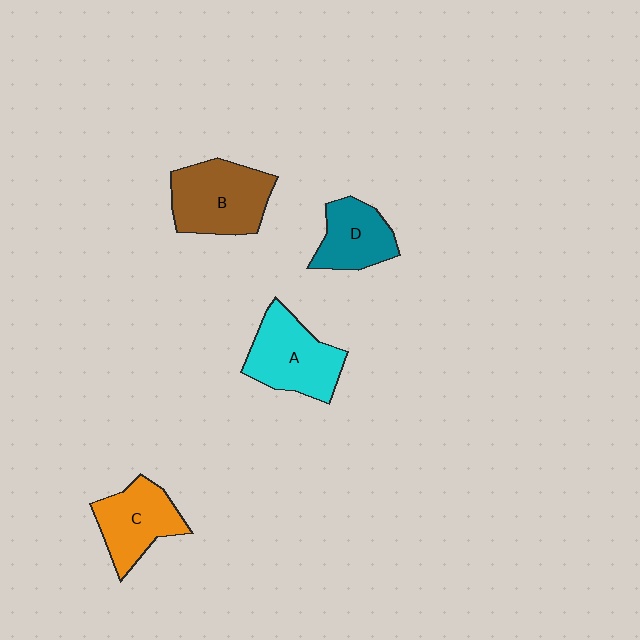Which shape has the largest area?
Shape B (brown).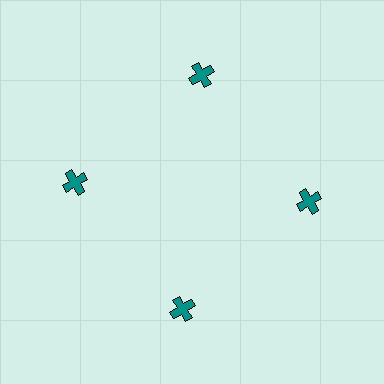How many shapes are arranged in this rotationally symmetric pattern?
There are 4 shapes, arranged in 4 groups of 1.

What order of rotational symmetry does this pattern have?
This pattern has 4-fold rotational symmetry.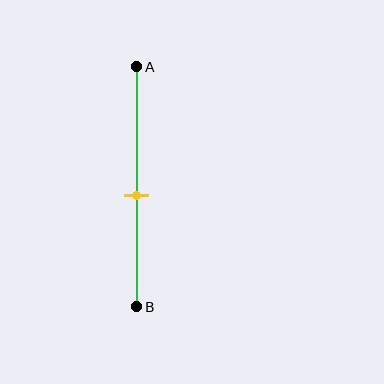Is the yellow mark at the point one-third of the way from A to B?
No, the mark is at about 55% from A, not at the 33% one-third point.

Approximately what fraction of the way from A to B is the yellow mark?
The yellow mark is approximately 55% of the way from A to B.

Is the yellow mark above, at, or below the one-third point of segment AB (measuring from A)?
The yellow mark is below the one-third point of segment AB.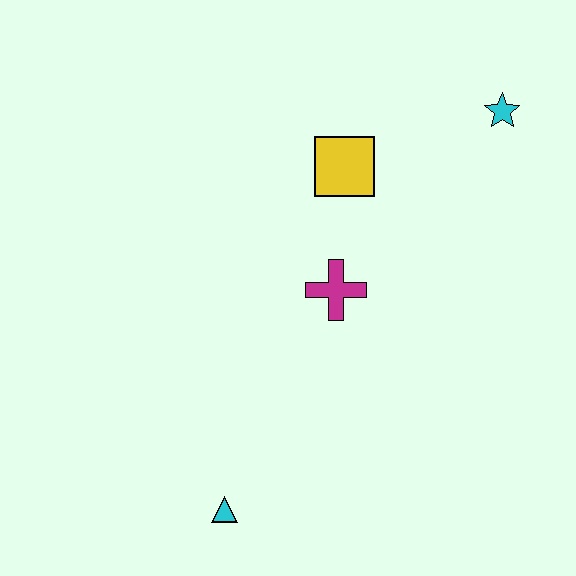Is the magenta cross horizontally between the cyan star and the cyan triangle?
Yes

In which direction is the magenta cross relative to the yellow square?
The magenta cross is below the yellow square.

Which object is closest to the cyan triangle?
The magenta cross is closest to the cyan triangle.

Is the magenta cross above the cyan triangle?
Yes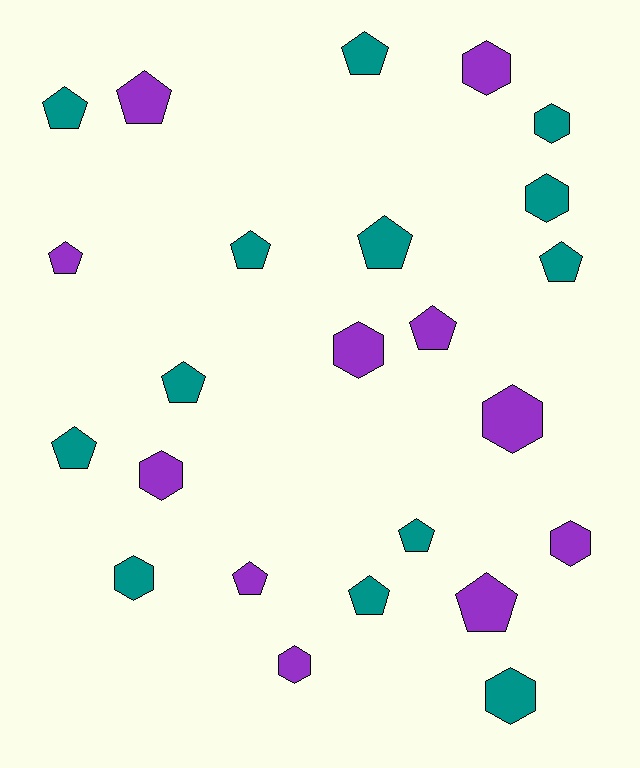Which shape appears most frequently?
Pentagon, with 14 objects.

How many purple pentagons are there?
There are 5 purple pentagons.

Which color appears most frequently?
Teal, with 13 objects.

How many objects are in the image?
There are 24 objects.